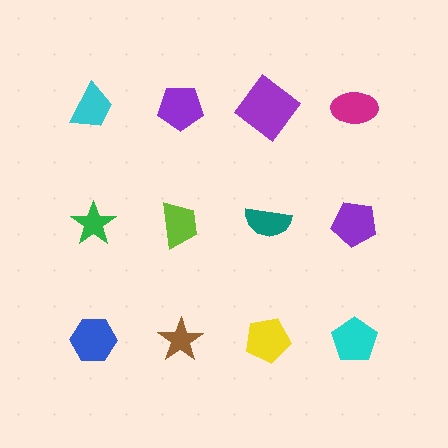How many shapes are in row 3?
4 shapes.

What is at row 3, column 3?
A yellow pentagon.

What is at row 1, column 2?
A purple pentagon.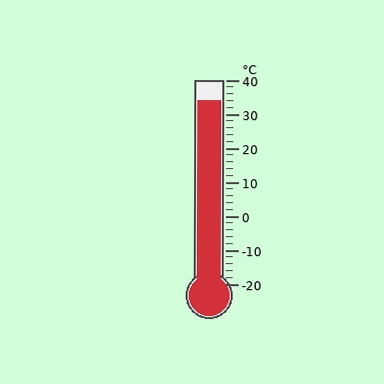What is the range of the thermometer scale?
The thermometer scale ranges from -20°C to 40°C.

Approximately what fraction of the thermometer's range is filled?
The thermometer is filled to approximately 90% of its range.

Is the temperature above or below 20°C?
The temperature is above 20°C.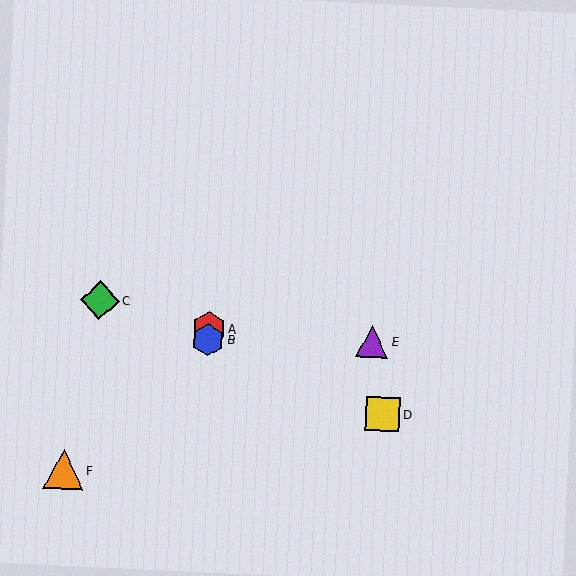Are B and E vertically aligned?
No, B is at x≈208 and E is at x≈372.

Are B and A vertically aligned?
Yes, both are at x≈208.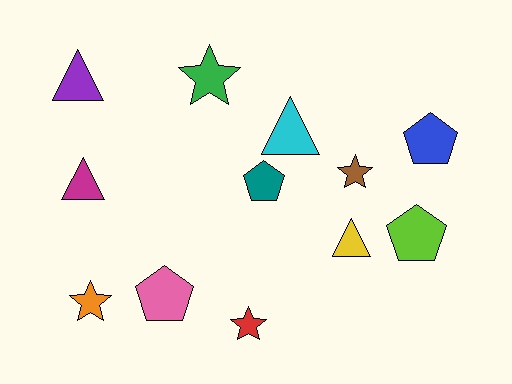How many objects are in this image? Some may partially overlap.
There are 12 objects.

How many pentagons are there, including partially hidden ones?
There are 4 pentagons.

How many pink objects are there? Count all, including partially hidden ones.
There is 1 pink object.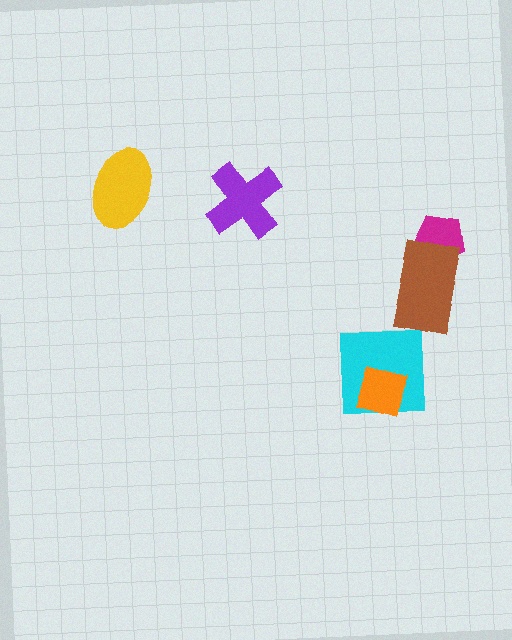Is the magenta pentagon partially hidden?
Yes, it is partially covered by another shape.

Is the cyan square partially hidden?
Yes, it is partially covered by another shape.